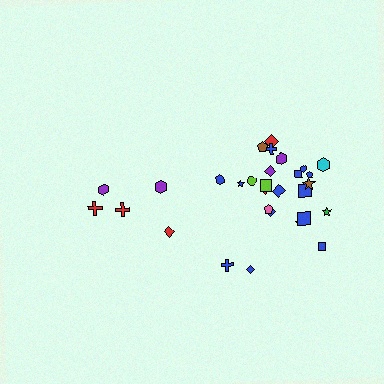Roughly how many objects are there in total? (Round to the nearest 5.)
Roughly 30 objects in total.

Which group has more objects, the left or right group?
The right group.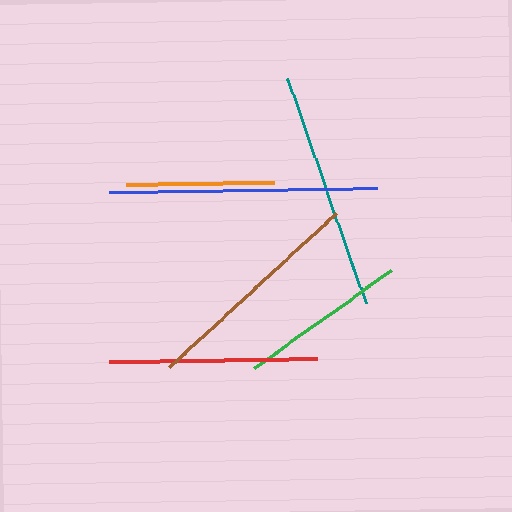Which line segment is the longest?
The blue line is the longest at approximately 268 pixels.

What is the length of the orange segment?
The orange segment is approximately 147 pixels long.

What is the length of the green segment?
The green segment is approximately 169 pixels long.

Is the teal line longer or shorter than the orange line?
The teal line is longer than the orange line.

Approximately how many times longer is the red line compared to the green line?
The red line is approximately 1.2 times the length of the green line.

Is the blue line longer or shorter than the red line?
The blue line is longer than the red line.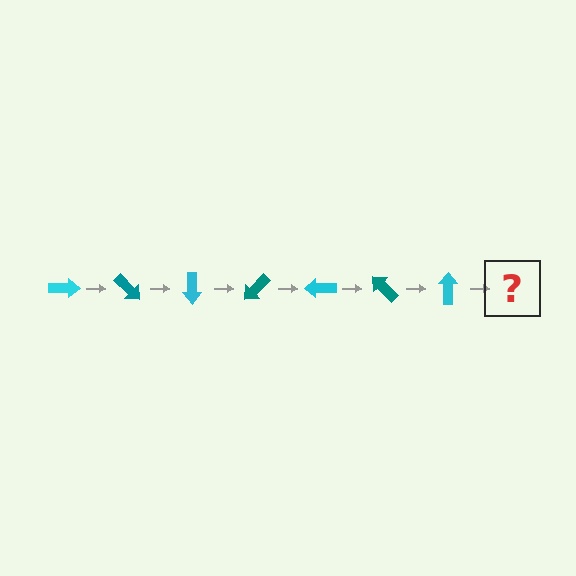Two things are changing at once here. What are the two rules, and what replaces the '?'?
The two rules are that it rotates 45 degrees each step and the color cycles through cyan and teal. The '?' should be a teal arrow, rotated 315 degrees from the start.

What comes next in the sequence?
The next element should be a teal arrow, rotated 315 degrees from the start.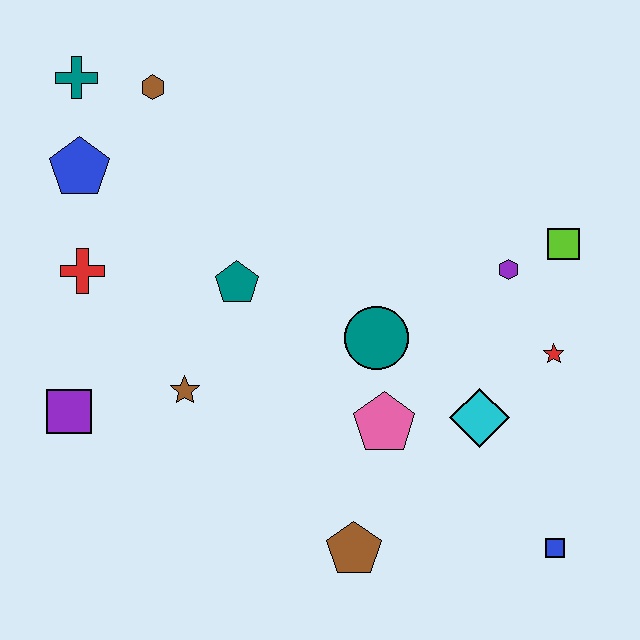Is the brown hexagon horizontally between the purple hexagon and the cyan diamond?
No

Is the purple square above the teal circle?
No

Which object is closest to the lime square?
The purple hexagon is closest to the lime square.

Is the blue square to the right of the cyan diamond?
Yes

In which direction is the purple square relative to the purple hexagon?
The purple square is to the left of the purple hexagon.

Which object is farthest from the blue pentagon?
The blue square is farthest from the blue pentagon.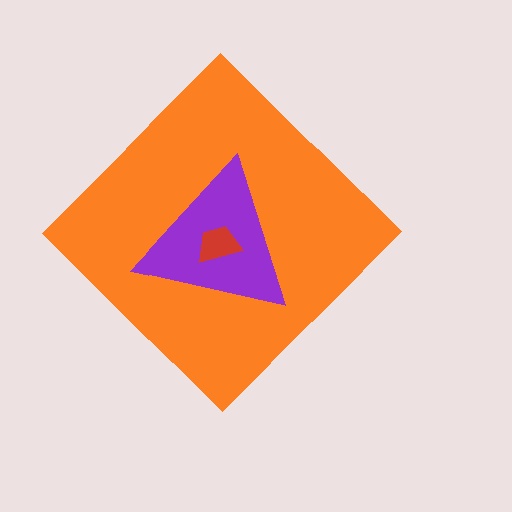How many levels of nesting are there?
3.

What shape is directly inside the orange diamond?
The purple triangle.